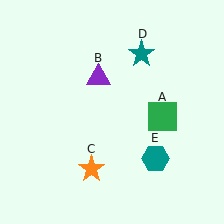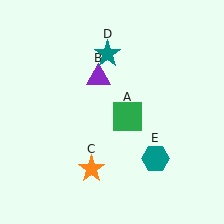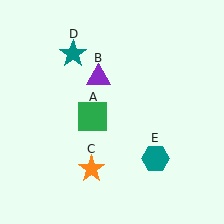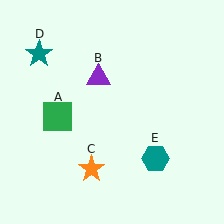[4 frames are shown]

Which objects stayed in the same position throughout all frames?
Purple triangle (object B) and orange star (object C) and teal hexagon (object E) remained stationary.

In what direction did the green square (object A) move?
The green square (object A) moved left.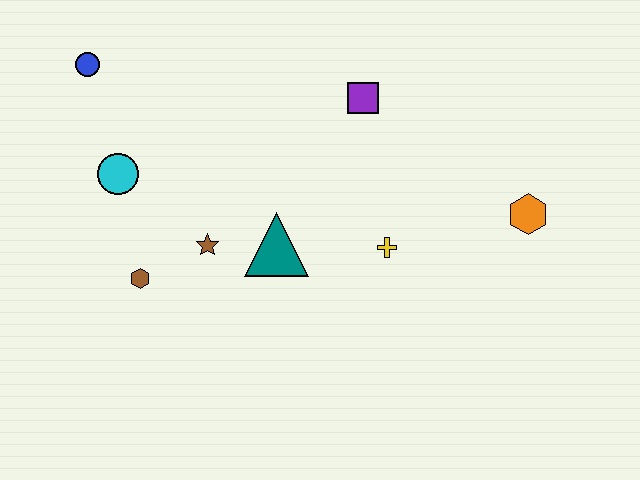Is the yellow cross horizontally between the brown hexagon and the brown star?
No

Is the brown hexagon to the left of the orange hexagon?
Yes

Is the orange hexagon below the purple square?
Yes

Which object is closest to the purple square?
The yellow cross is closest to the purple square.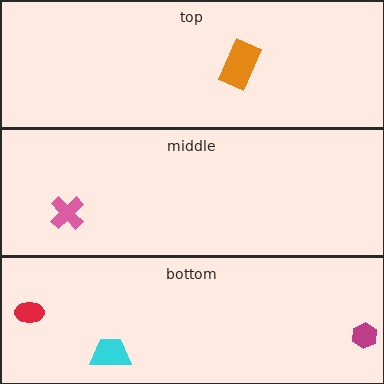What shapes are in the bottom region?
The red ellipse, the magenta hexagon, the cyan trapezoid.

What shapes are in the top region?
The orange rectangle.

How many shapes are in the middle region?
1.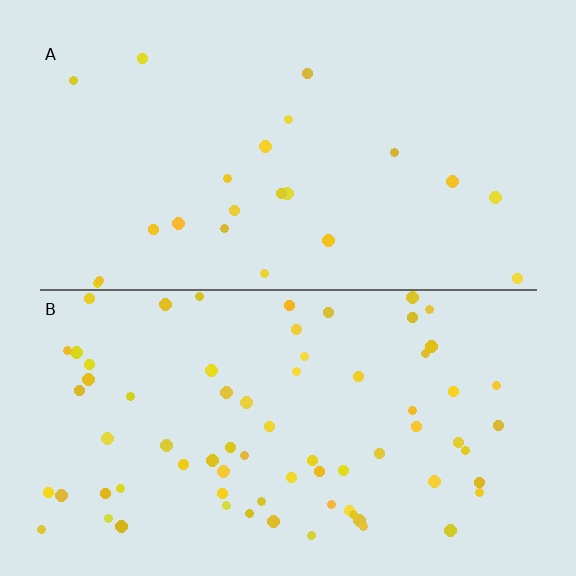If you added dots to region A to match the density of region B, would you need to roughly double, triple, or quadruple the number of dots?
Approximately triple.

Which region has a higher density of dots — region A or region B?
B (the bottom).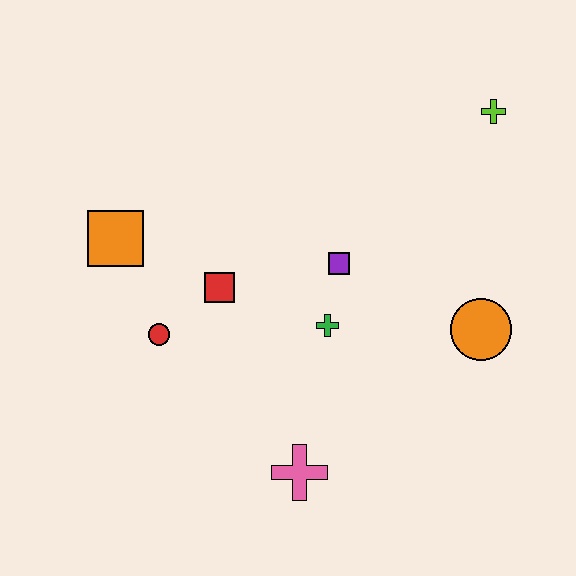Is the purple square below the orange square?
Yes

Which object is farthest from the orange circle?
The orange square is farthest from the orange circle.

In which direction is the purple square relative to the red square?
The purple square is to the right of the red square.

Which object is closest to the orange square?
The red circle is closest to the orange square.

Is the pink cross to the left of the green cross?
Yes